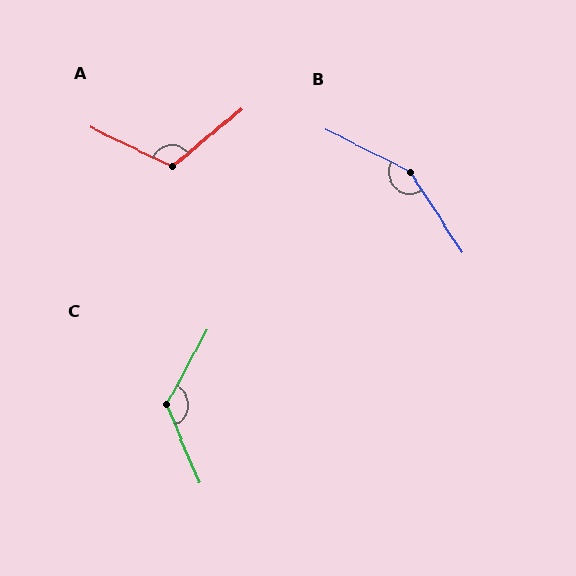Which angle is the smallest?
A, at approximately 114 degrees.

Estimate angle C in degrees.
Approximately 129 degrees.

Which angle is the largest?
B, at approximately 150 degrees.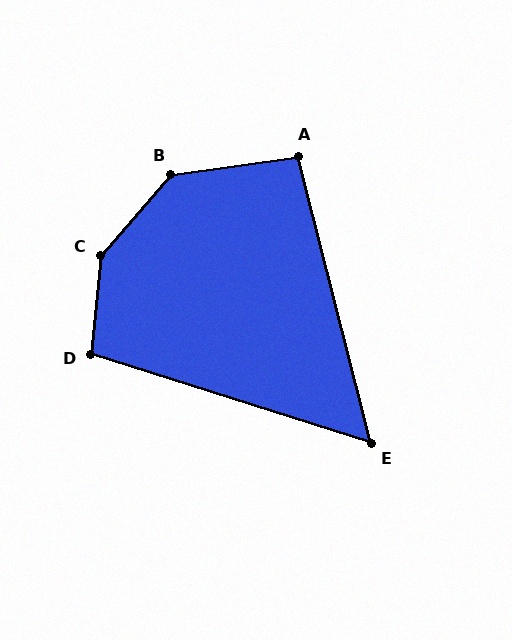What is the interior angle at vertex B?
Approximately 139 degrees (obtuse).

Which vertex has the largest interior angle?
C, at approximately 144 degrees.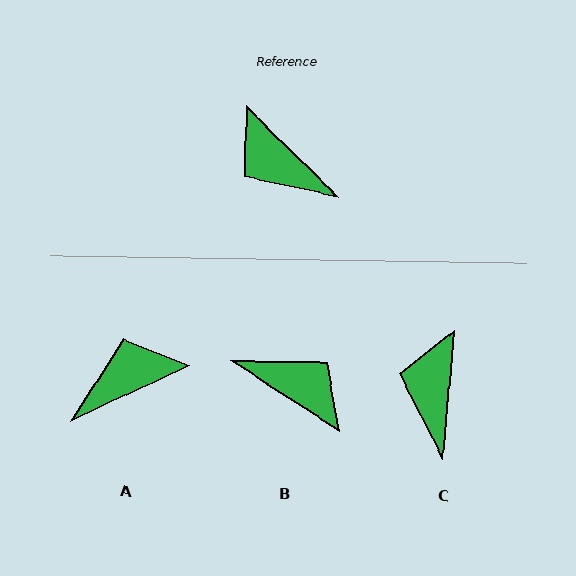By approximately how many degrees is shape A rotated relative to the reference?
Approximately 111 degrees clockwise.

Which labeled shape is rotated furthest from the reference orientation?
B, about 169 degrees away.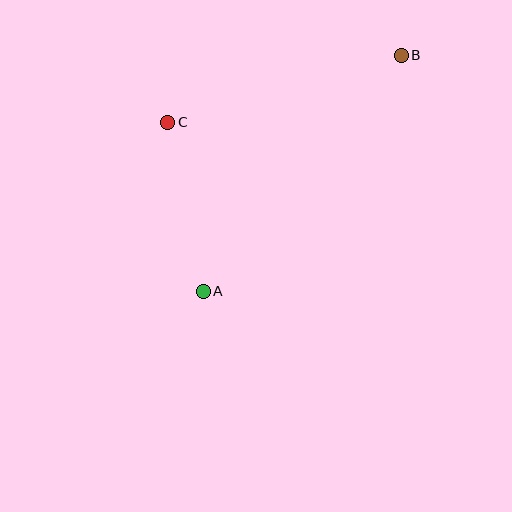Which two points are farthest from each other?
Points A and B are farthest from each other.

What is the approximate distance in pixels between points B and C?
The distance between B and C is approximately 243 pixels.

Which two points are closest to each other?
Points A and C are closest to each other.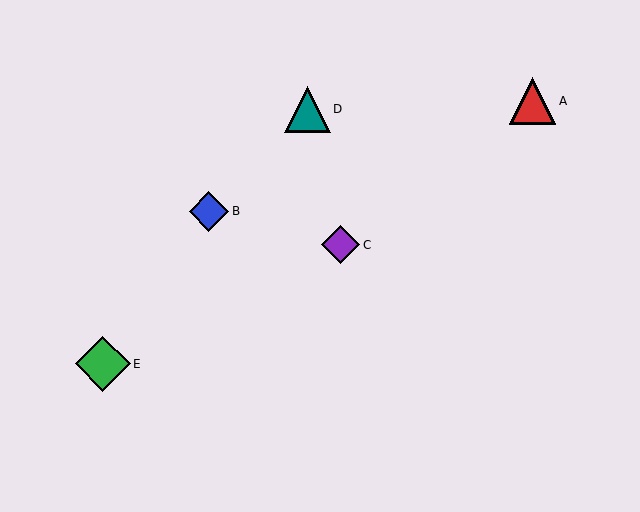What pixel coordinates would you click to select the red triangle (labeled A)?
Click at (533, 101) to select the red triangle A.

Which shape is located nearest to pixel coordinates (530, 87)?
The red triangle (labeled A) at (533, 101) is nearest to that location.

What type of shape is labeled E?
Shape E is a green diamond.